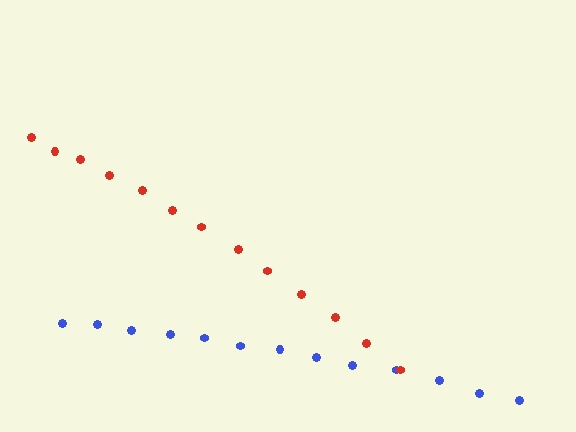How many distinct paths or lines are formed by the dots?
There are 2 distinct paths.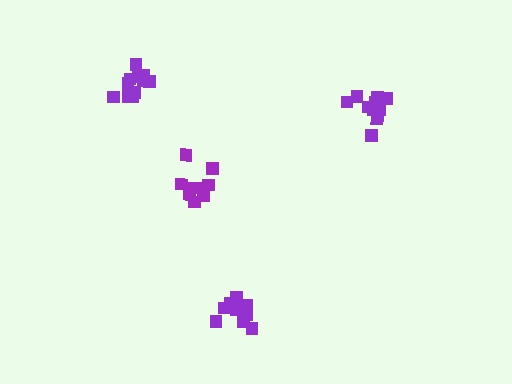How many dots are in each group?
Group 1: 13 dots, Group 2: 11 dots, Group 3: 12 dots, Group 4: 12 dots (48 total).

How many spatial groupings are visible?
There are 4 spatial groupings.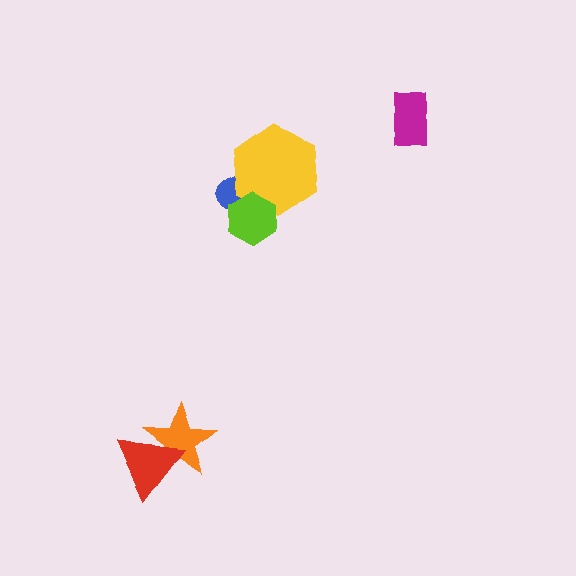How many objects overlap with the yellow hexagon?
2 objects overlap with the yellow hexagon.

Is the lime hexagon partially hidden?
No, no other shape covers it.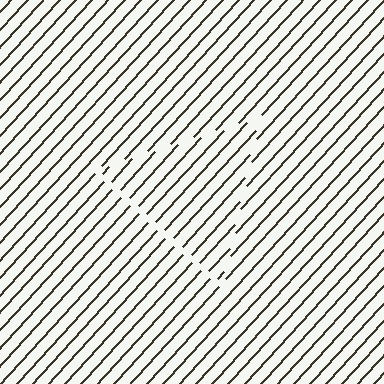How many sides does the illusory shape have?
3 sides — the line-ends trace a triangle.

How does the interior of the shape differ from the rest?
The interior of the shape contains the same grating, shifted by half a period — the contour is defined by the phase discontinuity where line-ends from the inner and outer gratings abut.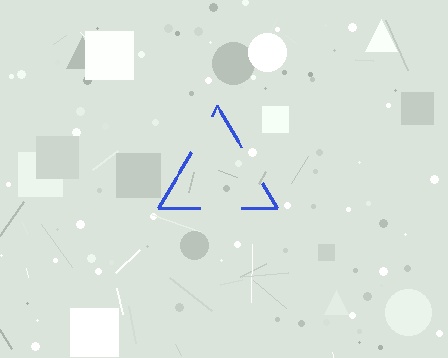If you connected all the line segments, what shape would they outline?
They would outline a triangle.